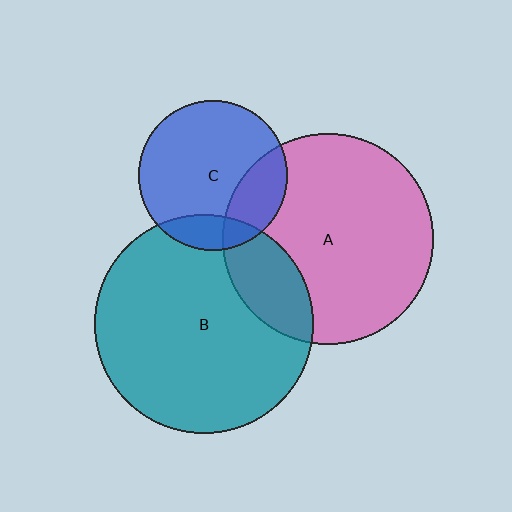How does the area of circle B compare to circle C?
Approximately 2.1 times.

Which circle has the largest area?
Circle B (teal).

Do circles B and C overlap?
Yes.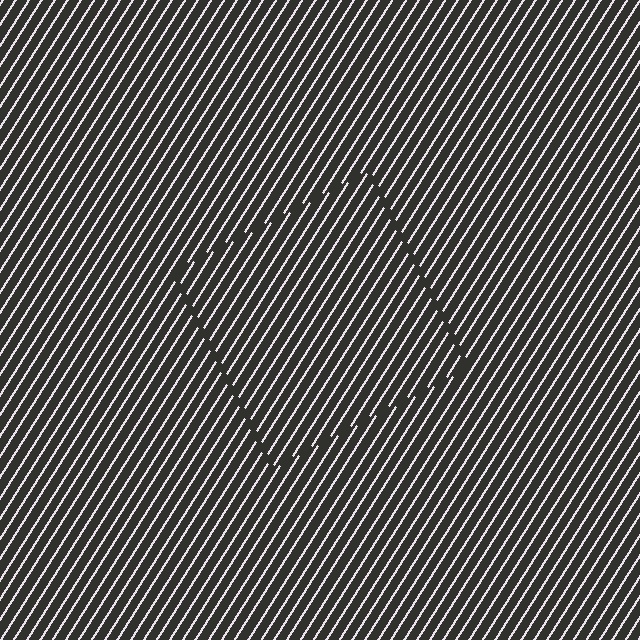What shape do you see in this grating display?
An illusory square. The interior of the shape contains the same grating, shifted by half a period — the contour is defined by the phase discontinuity where line-ends from the inner and outer gratings abut.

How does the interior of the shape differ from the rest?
The interior of the shape contains the same grating, shifted by half a period — the contour is defined by the phase discontinuity where line-ends from the inner and outer gratings abut.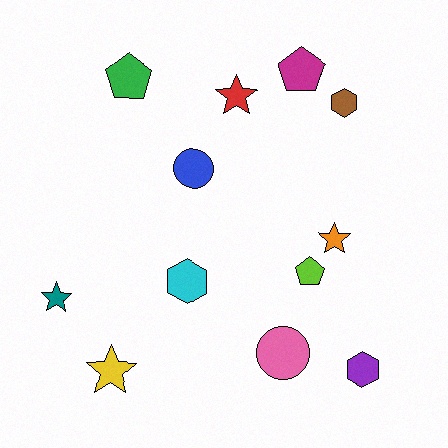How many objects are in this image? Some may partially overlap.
There are 12 objects.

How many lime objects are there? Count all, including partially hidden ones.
There is 1 lime object.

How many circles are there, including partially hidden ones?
There are 2 circles.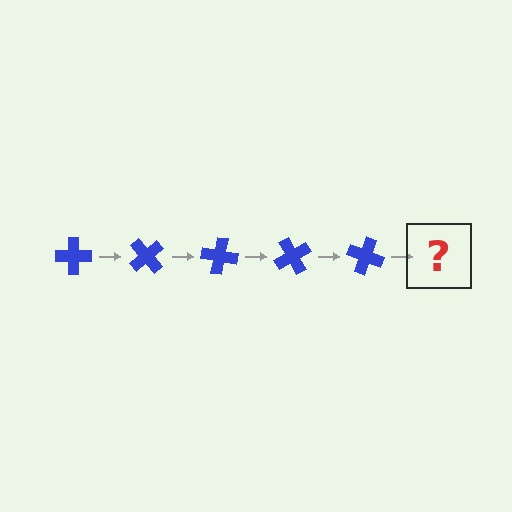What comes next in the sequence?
The next element should be a blue cross rotated 250 degrees.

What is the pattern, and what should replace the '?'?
The pattern is that the cross rotates 50 degrees each step. The '?' should be a blue cross rotated 250 degrees.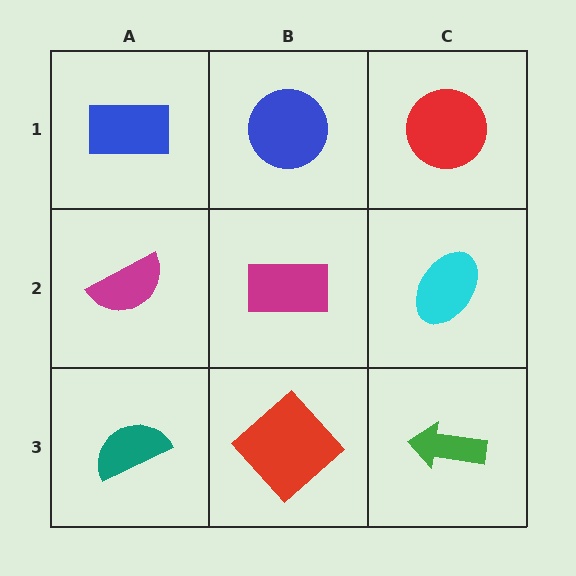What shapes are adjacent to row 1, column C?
A cyan ellipse (row 2, column C), a blue circle (row 1, column B).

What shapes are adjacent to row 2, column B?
A blue circle (row 1, column B), a red diamond (row 3, column B), a magenta semicircle (row 2, column A), a cyan ellipse (row 2, column C).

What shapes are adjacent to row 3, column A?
A magenta semicircle (row 2, column A), a red diamond (row 3, column B).